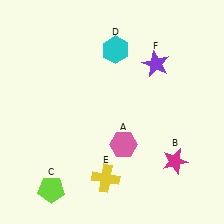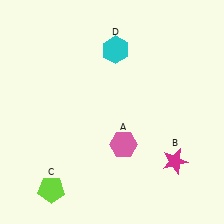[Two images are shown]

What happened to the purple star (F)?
The purple star (F) was removed in Image 2. It was in the top-right area of Image 1.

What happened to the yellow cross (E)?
The yellow cross (E) was removed in Image 2. It was in the bottom-left area of Image 1.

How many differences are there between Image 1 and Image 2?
There are 2 differences between the two images.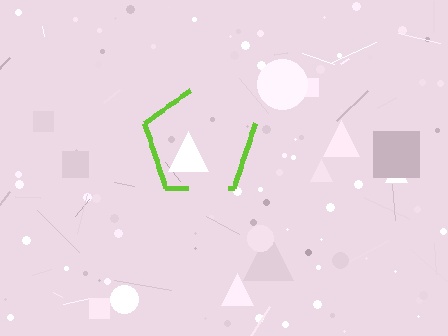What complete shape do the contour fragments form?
The contour fragments form a pentagon.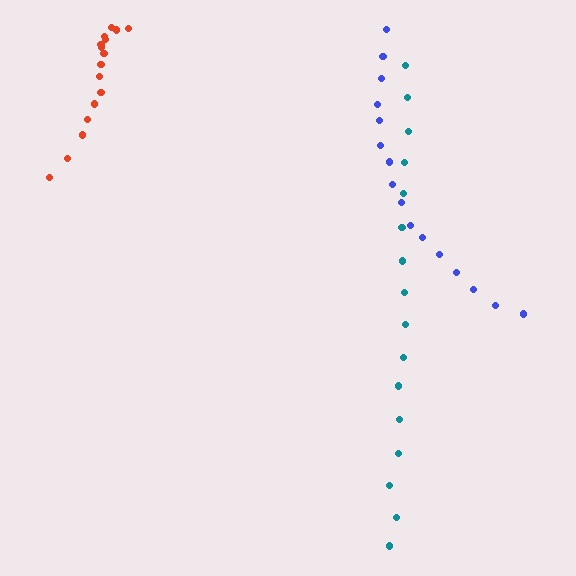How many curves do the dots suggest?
There are 3 distinct paths.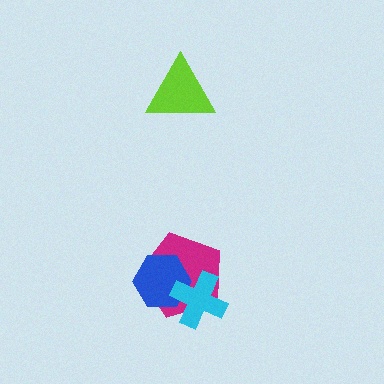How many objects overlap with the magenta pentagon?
2 objects overlap with the magenta pentagon.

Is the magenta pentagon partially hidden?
Yes, it is partially covered by another shape.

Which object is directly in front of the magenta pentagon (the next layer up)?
The blue hexagon is directly in front of the magenta pentagon.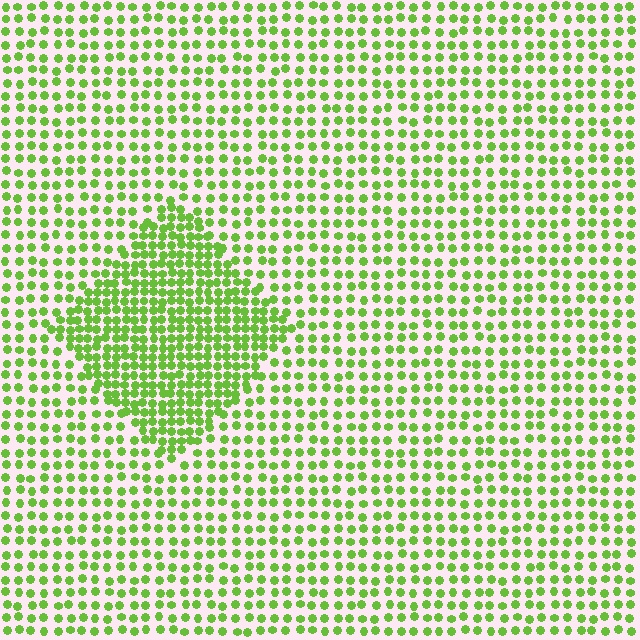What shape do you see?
I see a diamond.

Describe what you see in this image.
The image contains small lime elements arranged at two different densities. A diamond-shaped region is visible where the elements are more densely packed than the surrounding area.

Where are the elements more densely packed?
The elements are more densely packed inside the diamond boundary.